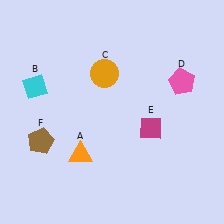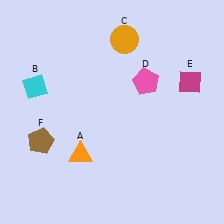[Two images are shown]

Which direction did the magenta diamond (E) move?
The magenta diamond (E) moved up.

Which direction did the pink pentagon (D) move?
The pink pentagon (D) moved left.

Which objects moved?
The objects that moved are: the orange circle (C), the pink pentagon (D), the magenta diamond (E).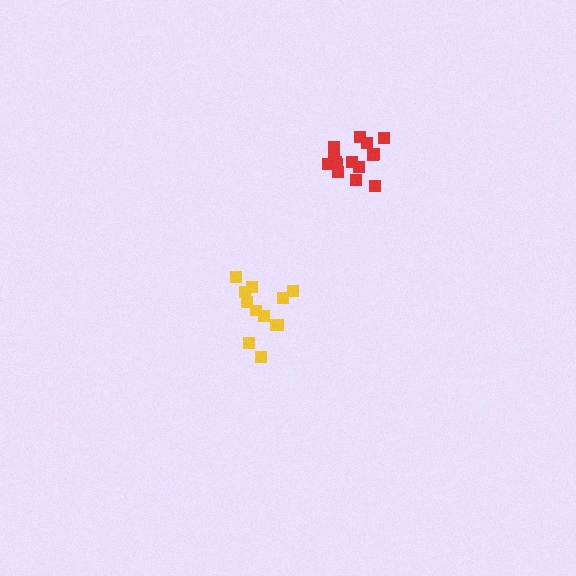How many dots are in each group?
Group 1: 12 dots, Group 2: 15 dots (27 total).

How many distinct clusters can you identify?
There are 2 distinct clusters.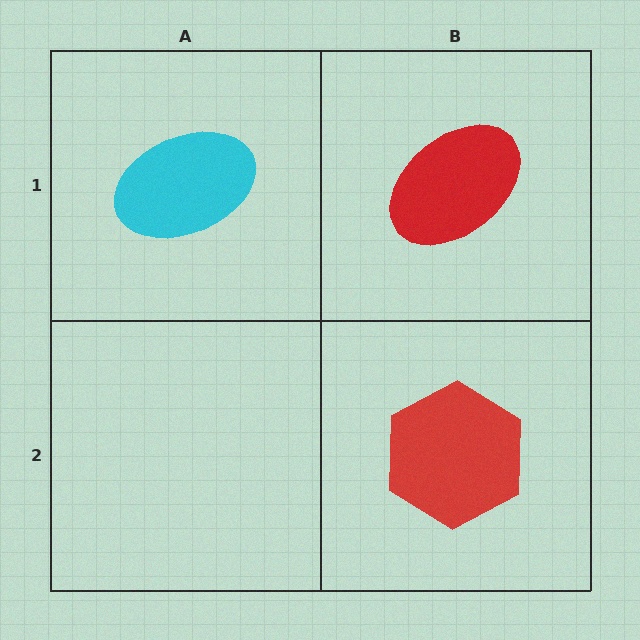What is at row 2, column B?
A red hexagon.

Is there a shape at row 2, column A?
No, that cell is empty.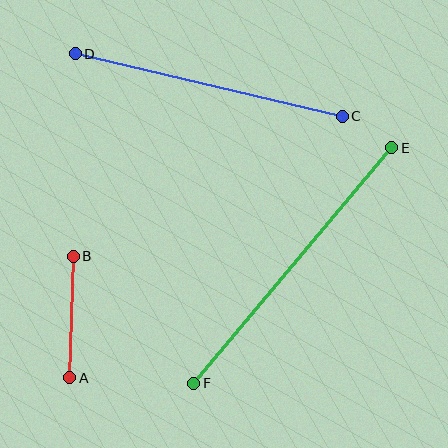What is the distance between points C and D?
The distance is approximately 274 pixels.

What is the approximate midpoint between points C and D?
The midpoint is at approximately (209, 85) pixels.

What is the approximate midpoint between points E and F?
The midpoint is at approximately (293, 265) pixels.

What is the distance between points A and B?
The distance is approximately 122 pixels.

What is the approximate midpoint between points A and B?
The midpoint is at approximately (72, 317) pixels.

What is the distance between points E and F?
The distance is approximately 308 pixels.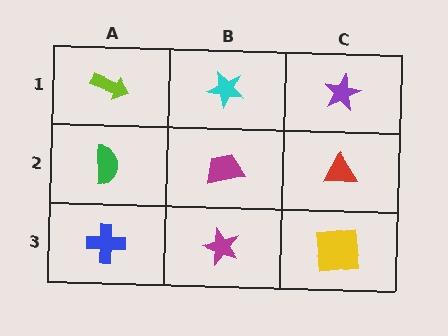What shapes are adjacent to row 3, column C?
A red triangle (row 2, column C), a magenta star (row 3, column B).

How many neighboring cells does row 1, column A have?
2.